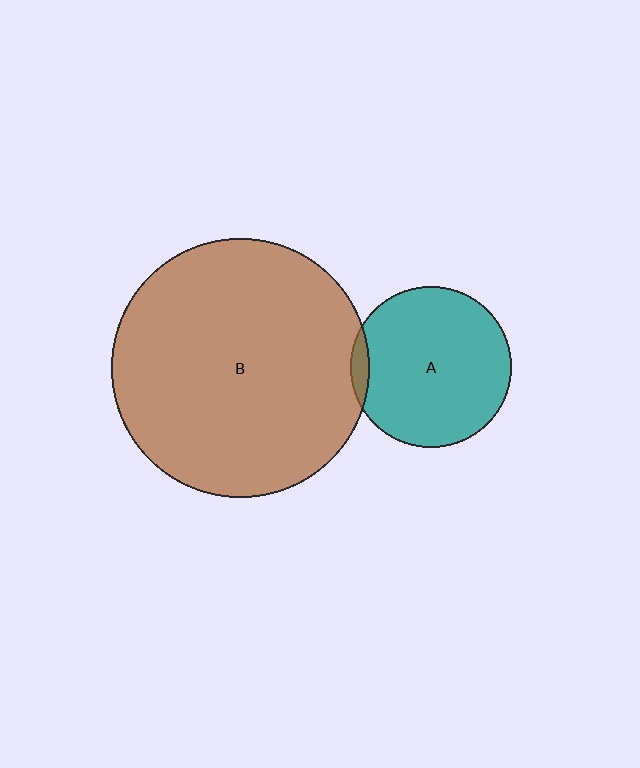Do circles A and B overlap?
Yes.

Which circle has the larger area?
Circle B (brown).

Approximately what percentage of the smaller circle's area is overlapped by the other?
Approximately 5%.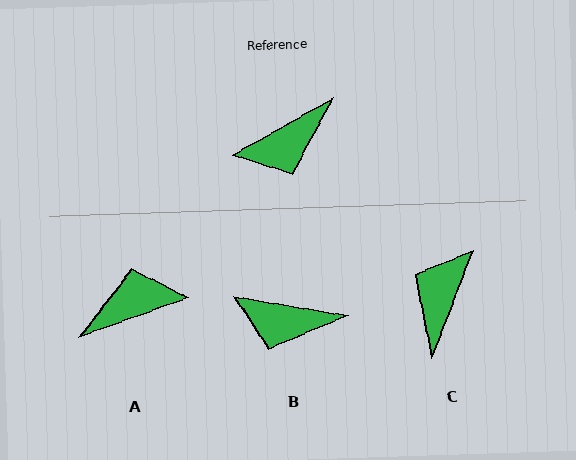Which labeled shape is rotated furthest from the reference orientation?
A, about 170 degrees away.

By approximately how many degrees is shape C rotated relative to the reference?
Approximately 141 degrees clockwise.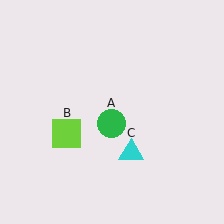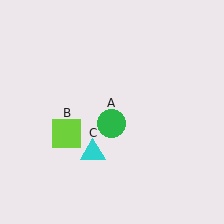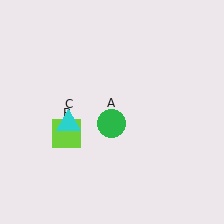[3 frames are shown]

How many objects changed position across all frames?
1 object changed position: cyan triangle (object C).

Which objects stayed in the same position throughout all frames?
Green circle (object A) and lime square (object B) remained stationary.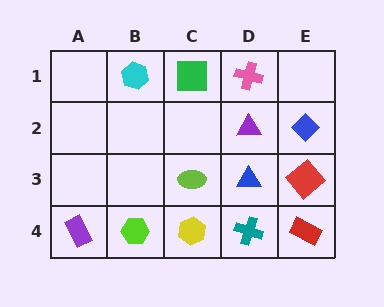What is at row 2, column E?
A blue diamond.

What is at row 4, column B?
A lime hexagon.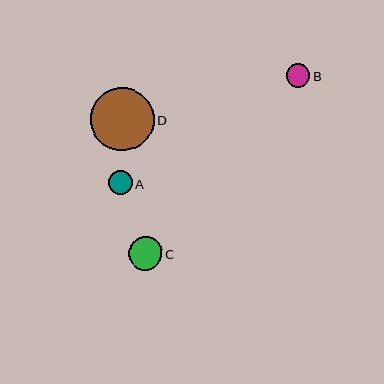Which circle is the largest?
Circle D is the largest with a size of approximately 63 pixels.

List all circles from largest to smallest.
From largest to smallest: D, C, A, B.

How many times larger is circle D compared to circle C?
Circle D is approximately 1.9 times the size of circle C.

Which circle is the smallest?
Circle B is the smallest with a size of approximately 24 pixels.